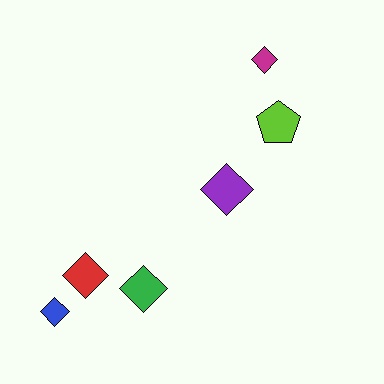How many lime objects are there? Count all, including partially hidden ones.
There is 1 lime object.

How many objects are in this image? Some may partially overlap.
There are 6 objects.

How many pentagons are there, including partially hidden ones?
There is 1 pentagon.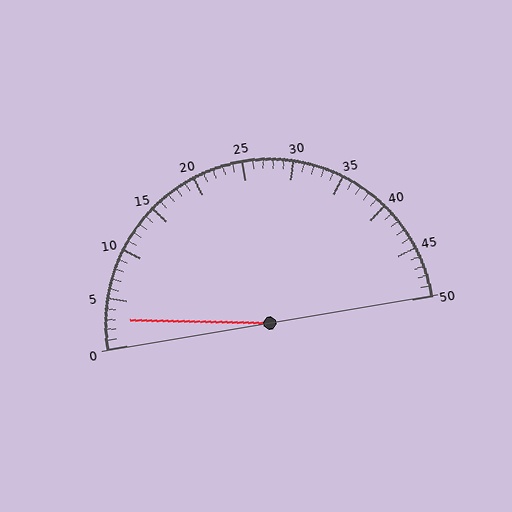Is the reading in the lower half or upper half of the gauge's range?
The reading is in the lower half of the range (0 to 50).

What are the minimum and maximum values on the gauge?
The gauge ranges from 0 to 50.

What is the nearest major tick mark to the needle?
The nearest major tick mark is 5.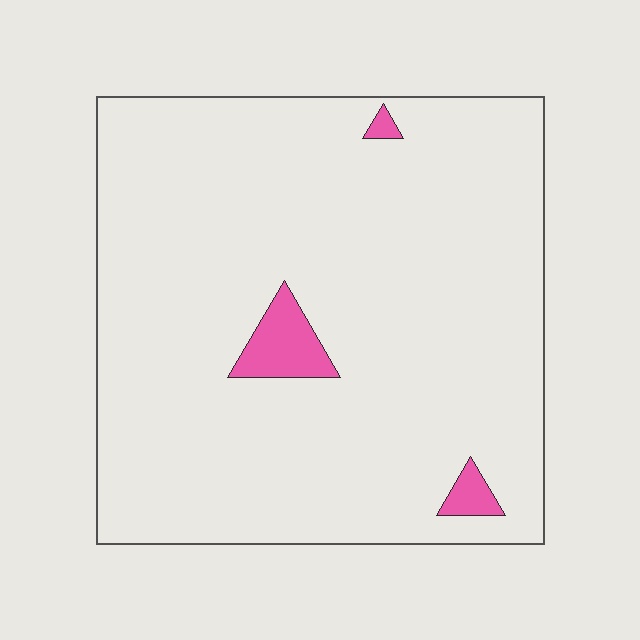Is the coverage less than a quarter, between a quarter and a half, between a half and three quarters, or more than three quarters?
Less than a quarter.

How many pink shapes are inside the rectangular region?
3.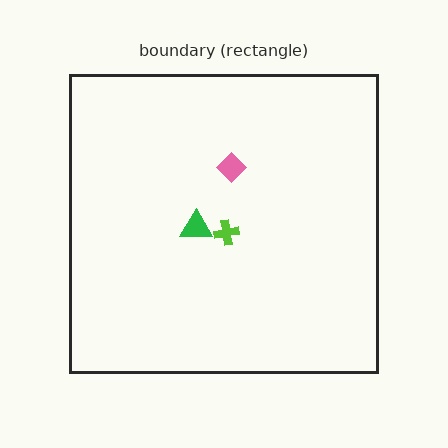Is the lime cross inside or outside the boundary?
Inside.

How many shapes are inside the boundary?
3 inside, 0 outside.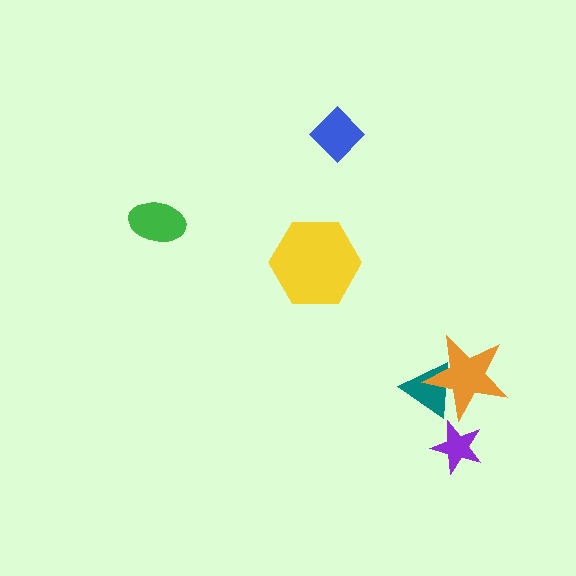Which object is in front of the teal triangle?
The orange star is in front of the teal triangle.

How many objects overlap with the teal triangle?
1 object overlaps with the teal triangle.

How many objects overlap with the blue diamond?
0 objects overlap with the blue diamond.